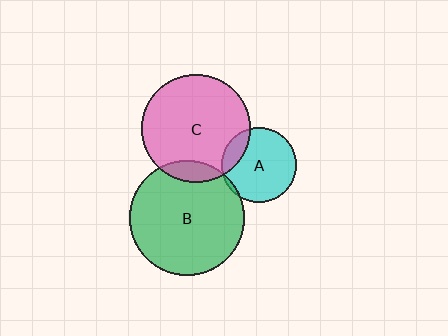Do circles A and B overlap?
Yes.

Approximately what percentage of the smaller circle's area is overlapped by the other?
Approximately 5%.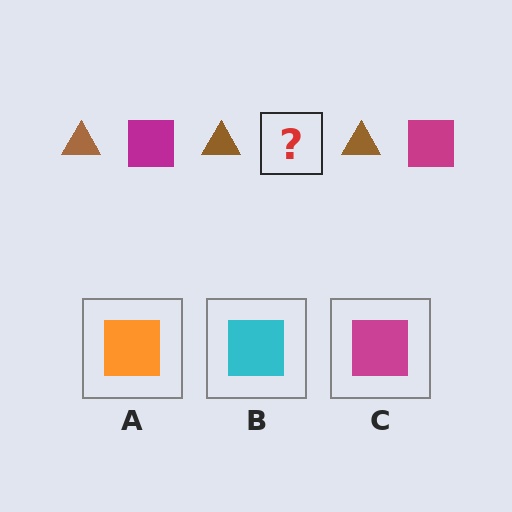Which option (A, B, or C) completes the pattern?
C.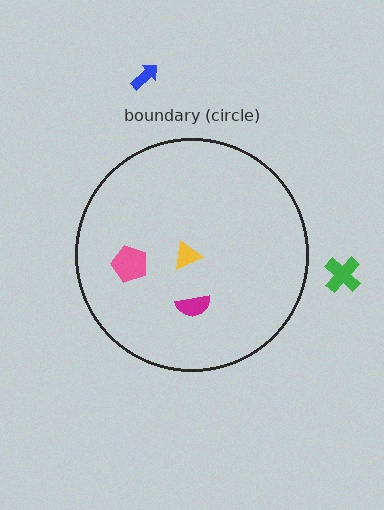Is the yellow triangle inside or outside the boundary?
Inside.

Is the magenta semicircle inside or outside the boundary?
Inside.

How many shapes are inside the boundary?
3 inside, 2 outside.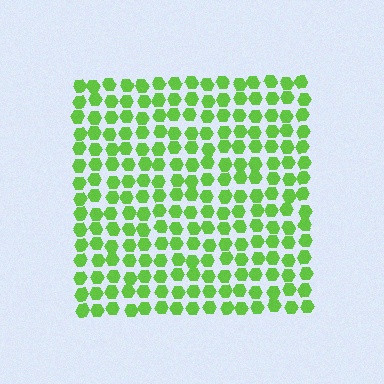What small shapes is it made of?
It is made of small hexagons.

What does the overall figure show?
The overall figure shows a square.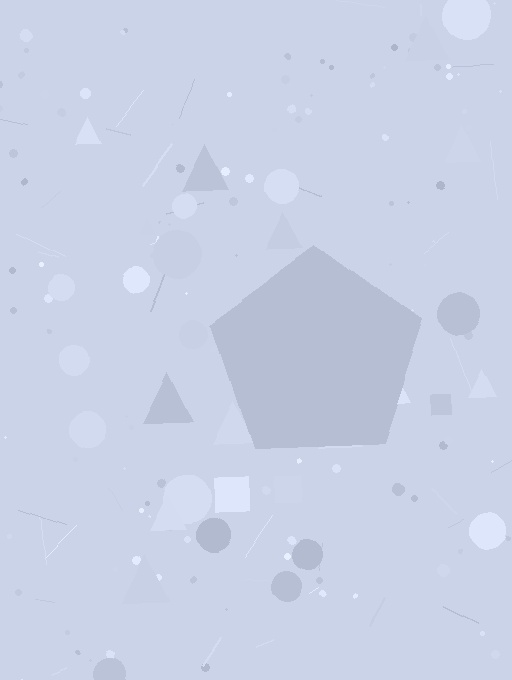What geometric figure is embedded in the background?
A pentagon is embedded in the background.